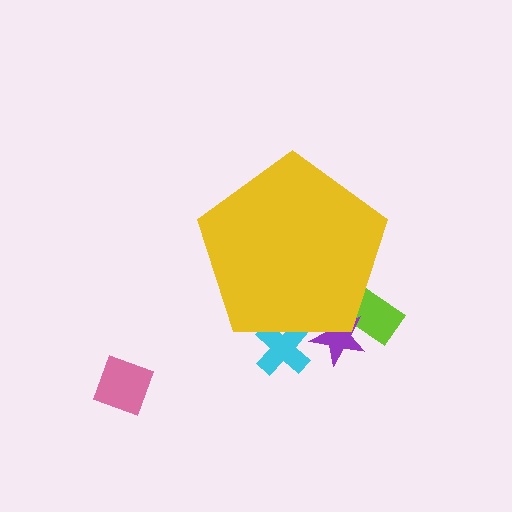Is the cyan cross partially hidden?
Yes, the cyan cross is partially hidden behind the yellow pentagon.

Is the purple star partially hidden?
Yes, the purple star is partially hidden behind the yellow pentagon.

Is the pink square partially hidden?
No, the pink square is fully visible.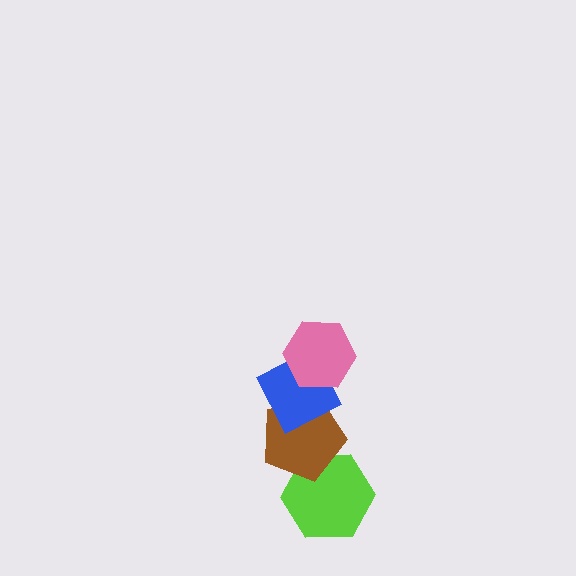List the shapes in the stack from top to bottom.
From top to bottom: the pink hexagon, the blue diamond, the brown pentagon, the lime hexagon.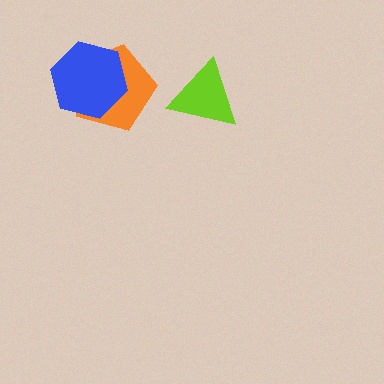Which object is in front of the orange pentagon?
The blue hexagon is in front of the orange pentagon.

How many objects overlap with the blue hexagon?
1 object overlaps with the blue hexagon.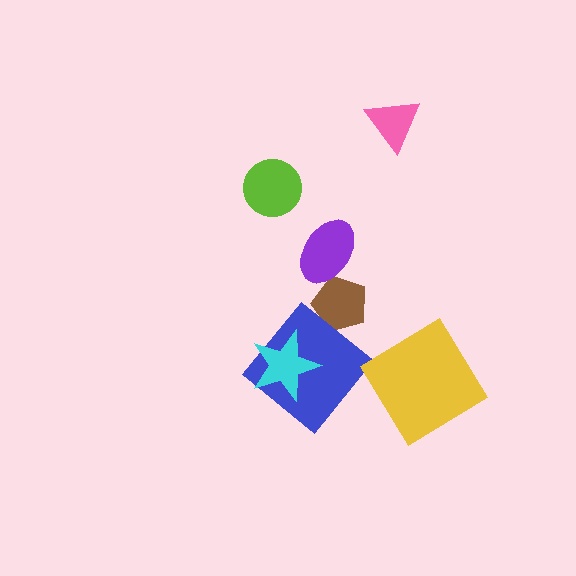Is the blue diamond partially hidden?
Yes, it is partially covered by another shape.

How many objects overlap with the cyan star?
1 object overlaps with the cyan star.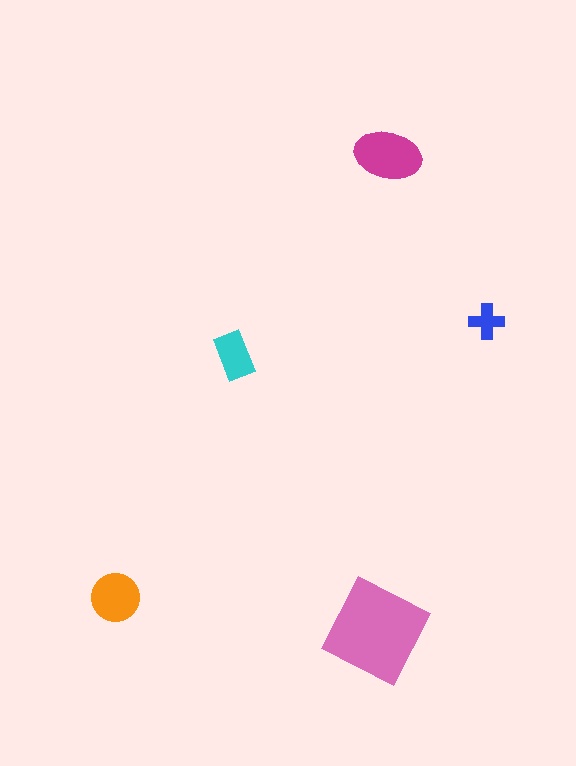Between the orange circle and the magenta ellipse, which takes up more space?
The magenta ellipse.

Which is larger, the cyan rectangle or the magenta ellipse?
The magenta ellipse.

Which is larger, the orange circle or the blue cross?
The orange circle.